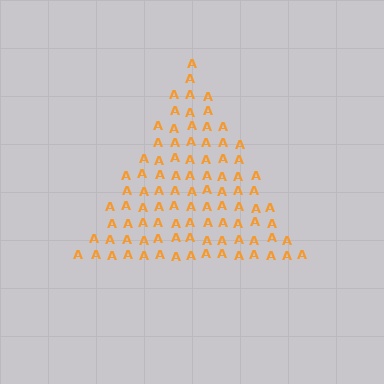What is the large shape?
The large shape is a triangle.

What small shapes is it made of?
It is made of small letter A's.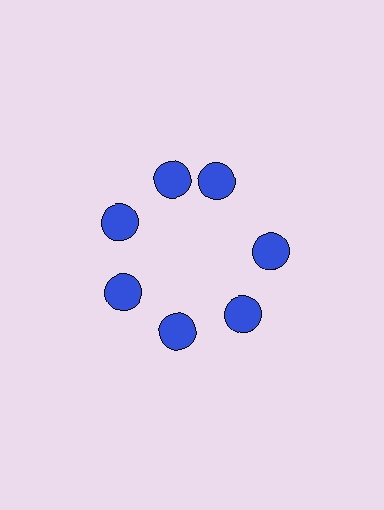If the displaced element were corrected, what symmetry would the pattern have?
It would have 7-fold rotational symmetry — the pattern would map onto itself every 51 degrees.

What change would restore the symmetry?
The symmetry would be restored by rotating it back into even spacing with its neighbors so that all 7 circles sit at equal angles and equal distance from the center.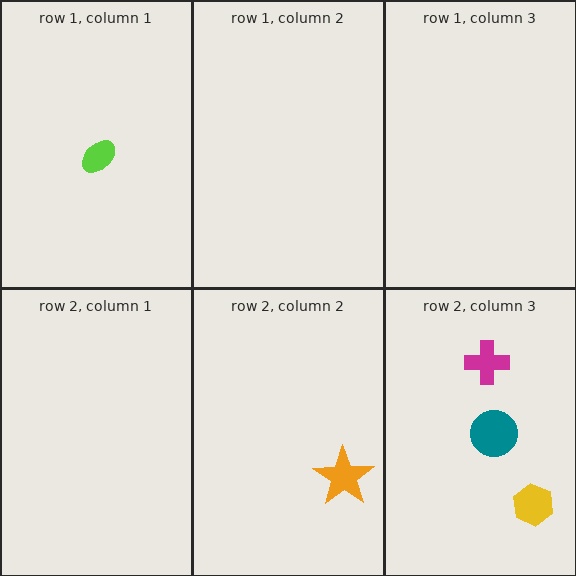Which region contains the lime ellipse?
The row 1, column 1 region.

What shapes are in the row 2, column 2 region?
The orange star.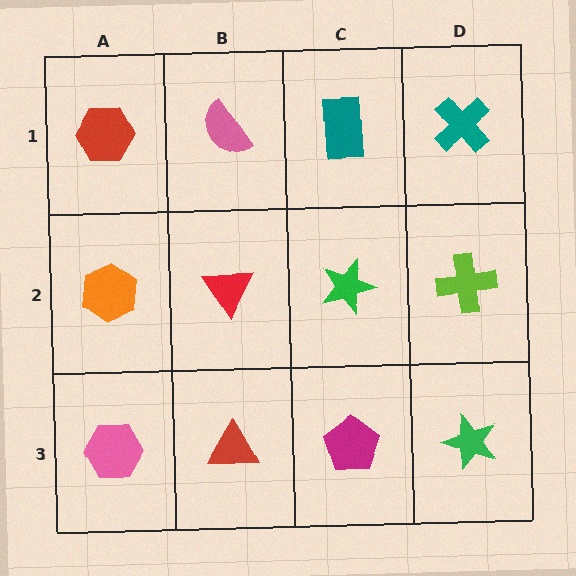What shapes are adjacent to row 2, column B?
A pink semicircle (row 1, column B), a red triangle (row 3, column B), an orange hexagon (row 2, column A), a green star (row 2, column C).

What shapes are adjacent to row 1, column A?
An orange hexagon (row 2, column A), a pink semicircle (row 1, column B).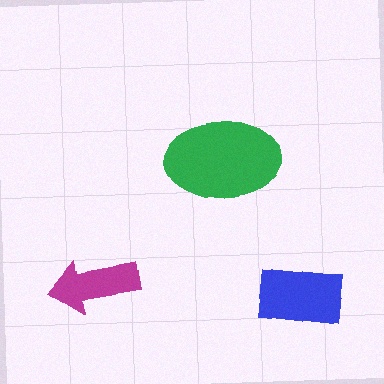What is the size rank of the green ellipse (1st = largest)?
1st.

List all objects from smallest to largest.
The magenta arrow, the blue rectangle, the green ellipse.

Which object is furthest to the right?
The blue rectangle is rightmost.